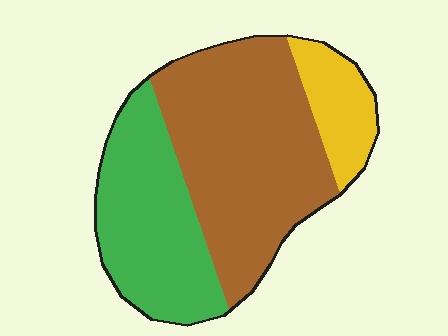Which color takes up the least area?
Yellow, at roughly 15%.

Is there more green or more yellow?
Green.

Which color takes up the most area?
Brown, at roughly 50%.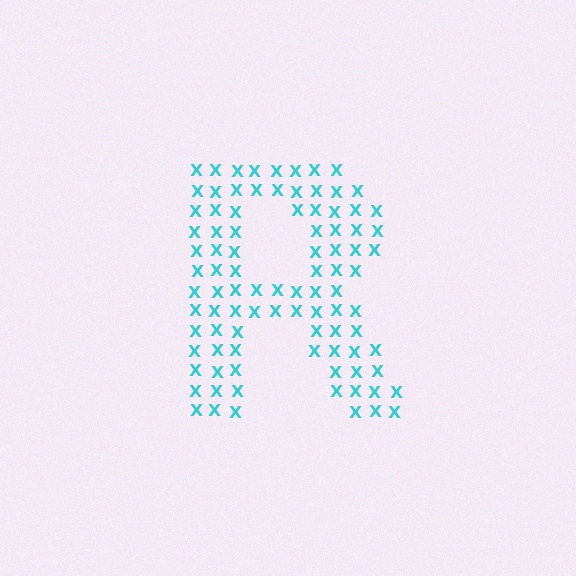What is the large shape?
The large shape is the letter R.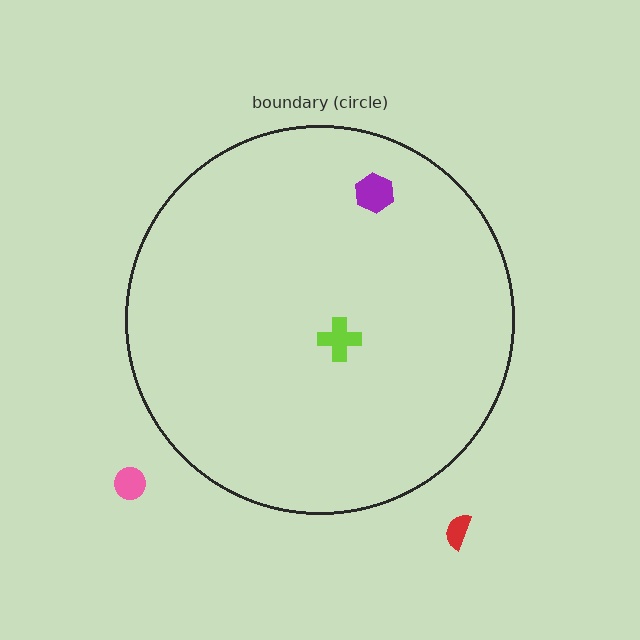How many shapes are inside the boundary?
2 inside, 2 outside.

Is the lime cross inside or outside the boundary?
Inside.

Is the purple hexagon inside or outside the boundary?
Inside.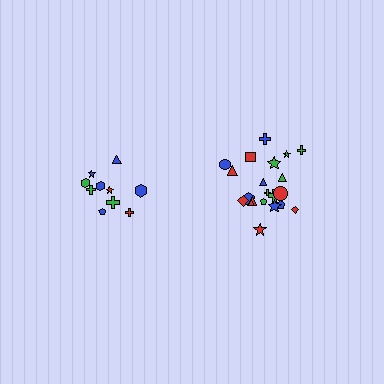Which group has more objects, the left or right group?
The right group.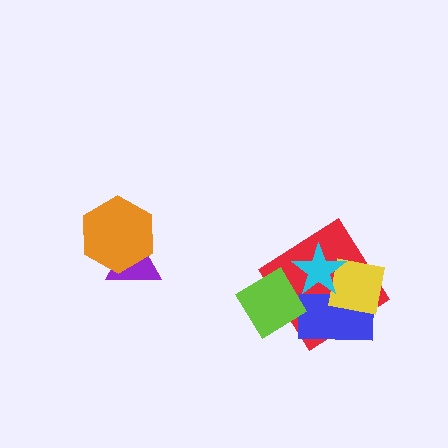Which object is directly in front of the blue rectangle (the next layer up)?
The yellow square is directly in front of the blue rectangle.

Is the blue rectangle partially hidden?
Yes, it is partially covered by another shape.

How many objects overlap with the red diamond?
4 objects overlap with the red diamond.